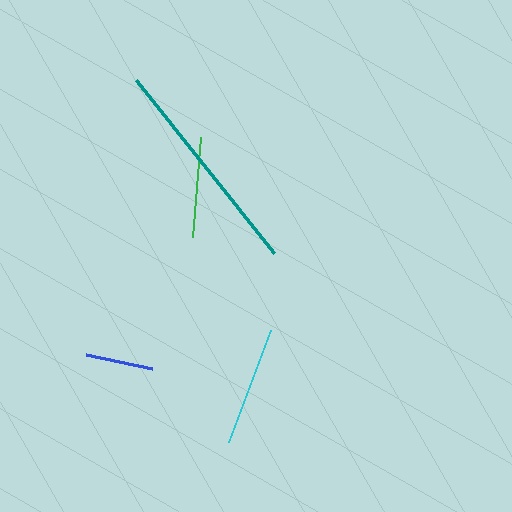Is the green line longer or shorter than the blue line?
The green line is longer than the blue line.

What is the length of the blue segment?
The blue segment is approximately 67 pixels long.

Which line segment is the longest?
The teal line is the longest at approximately 221 pixels.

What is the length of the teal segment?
The teal segment is approximately 221 pixels long.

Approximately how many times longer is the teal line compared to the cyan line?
The teal line is approximately 1.8 times the length of the cyan line.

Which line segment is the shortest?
The blue line is the shortest at approximately 67 pixels.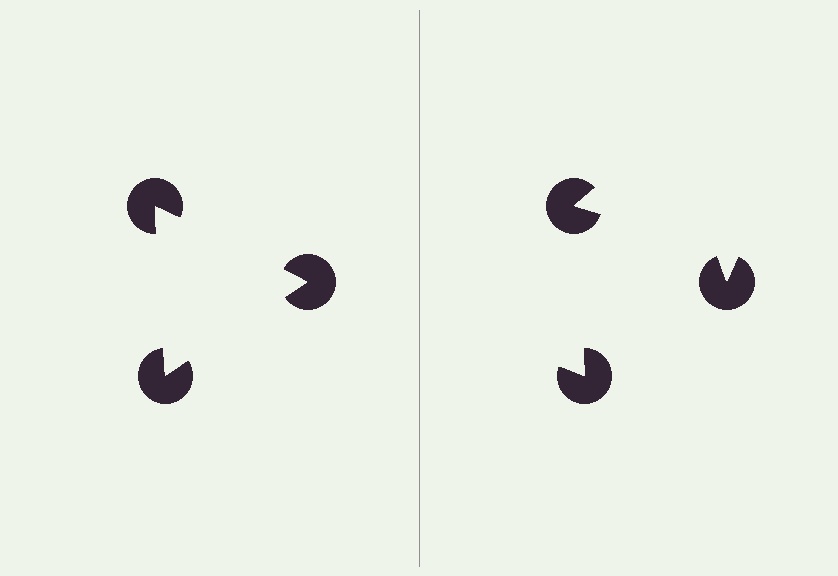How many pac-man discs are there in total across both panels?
6 — 3 on each side.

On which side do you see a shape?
An illusory triangle appears on the left side. On the right side the wedge cuts are rotated, so no coherent shape forms.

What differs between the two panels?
The pac-man discs are positioned identically on both sides; only the wedge orientations differ. On the left they align to a triangle; on the right they are misaligned.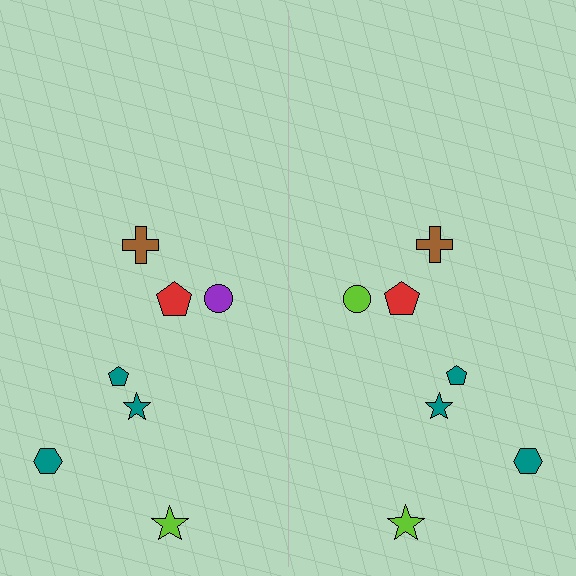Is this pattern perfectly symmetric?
No, the pattern is not perfectly symmetric. The lime circle on the right side breaks the symmetry — its mirror counterpart is purple.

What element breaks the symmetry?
The lime circle on the right side breaks the symmetry — its mirror counterpart is purple.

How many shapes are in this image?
There are 14 shapes in this image.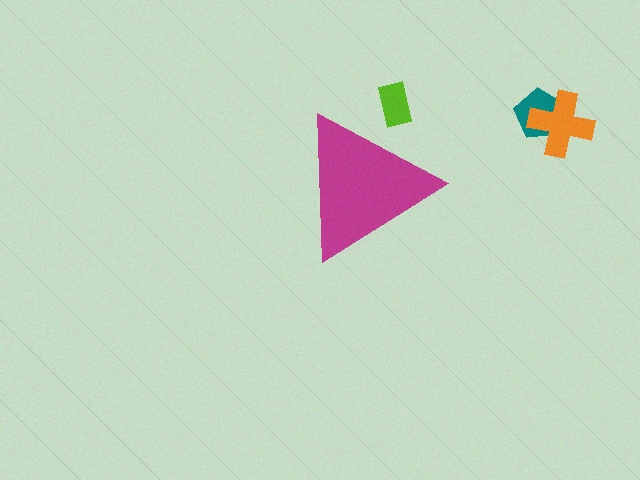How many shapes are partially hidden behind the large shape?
1 shape is partially hidden.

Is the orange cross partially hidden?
No, the orange cross is fully visible.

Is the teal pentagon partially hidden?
No, the teal pentagon is fully visible.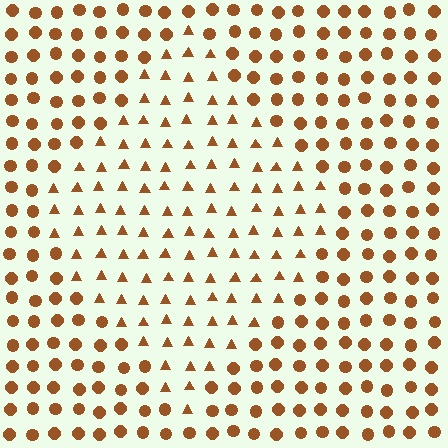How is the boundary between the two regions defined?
The boundary is defined by a change in element shape: triangles inside vs. circles outside. All elements share the same color and spacing.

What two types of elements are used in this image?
The image uses triangles inside the diamond region and circles outside it.